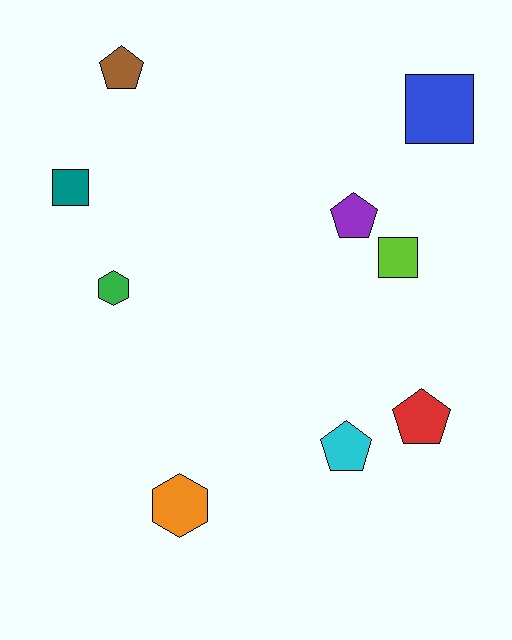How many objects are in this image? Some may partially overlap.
There are 9 objects.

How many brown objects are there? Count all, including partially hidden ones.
There is 1 brown object.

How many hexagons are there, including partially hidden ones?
There are 2 hexagons.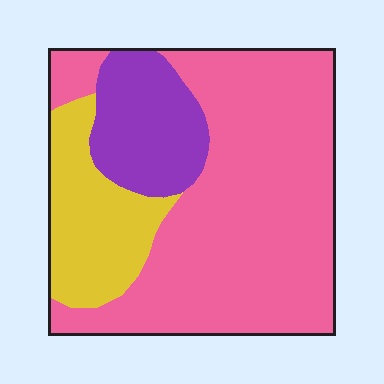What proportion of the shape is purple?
Purple takes up less than a quarter of the shape.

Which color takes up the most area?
Pink, at roughly 65%.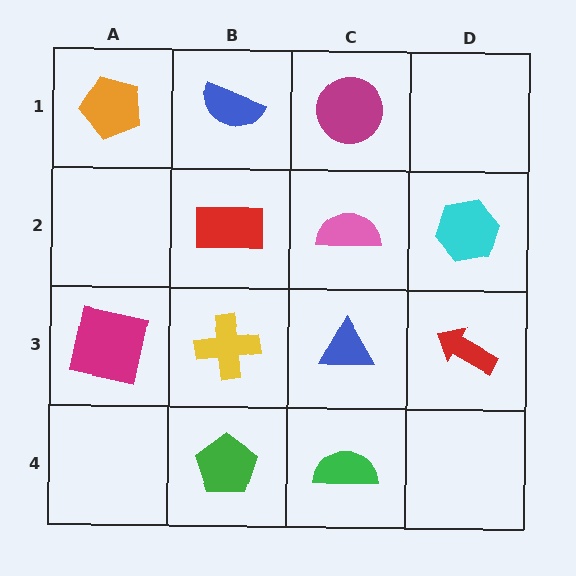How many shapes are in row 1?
3 shapes.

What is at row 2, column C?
A pink semicircle.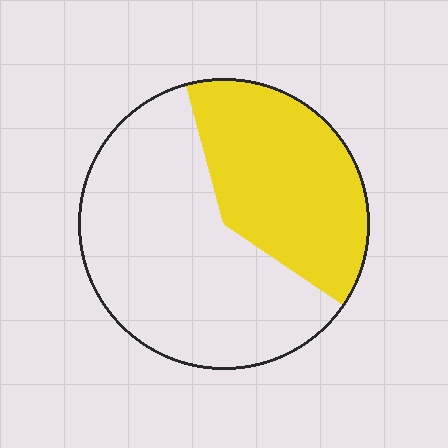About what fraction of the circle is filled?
About two fifths (2/5).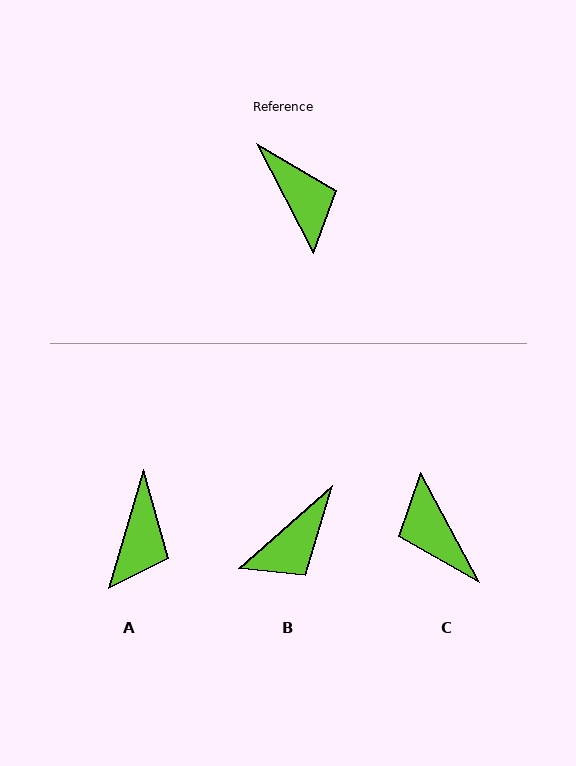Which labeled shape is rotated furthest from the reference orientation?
C, about 179 degrees away.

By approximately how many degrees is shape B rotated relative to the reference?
Approximately 76 degrees clockwise.